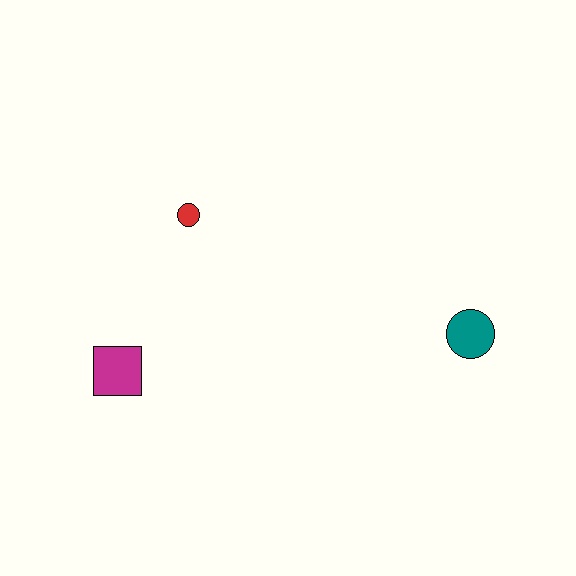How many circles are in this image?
There are 2 circles.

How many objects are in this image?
There are 3 objects.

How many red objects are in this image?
There is 1 red object.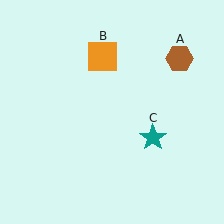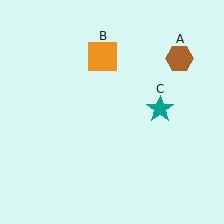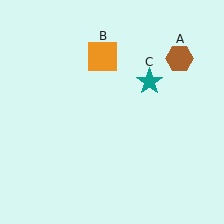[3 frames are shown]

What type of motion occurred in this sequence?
The teal star (object C) rotated counterclockwise around the center of the scene.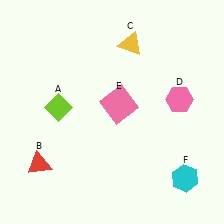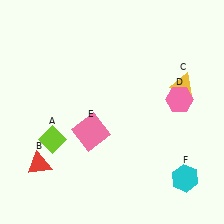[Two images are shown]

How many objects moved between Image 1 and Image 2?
3 objects moved between the two images.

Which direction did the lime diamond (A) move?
The lime diamond (A) moved down.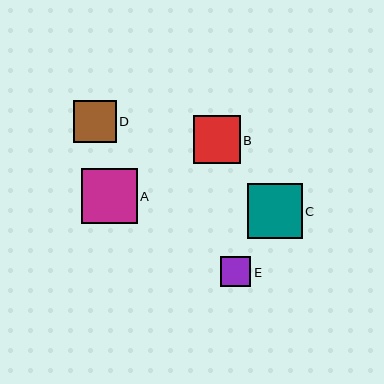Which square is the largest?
Square A is the largest with a size of approximately 55 pixels.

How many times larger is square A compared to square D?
Square A is approximately 1.3 times the size of square D.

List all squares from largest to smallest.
From largest to smallest: A, C, B, D, E.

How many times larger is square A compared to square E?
Square A is approximately 1.8 times the size of square E.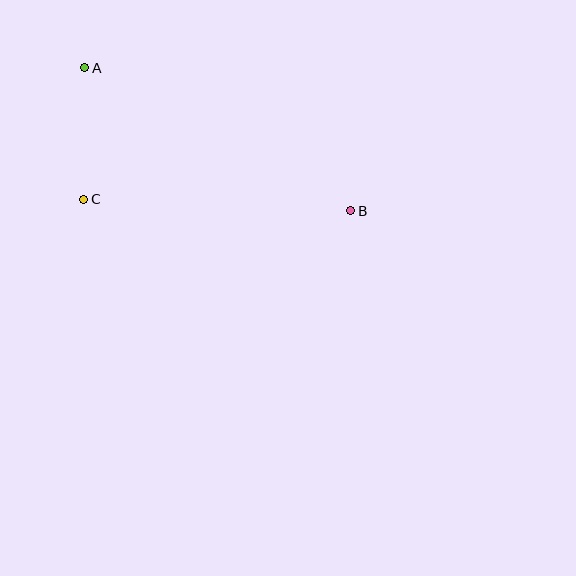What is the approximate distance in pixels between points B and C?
The distance between B and C is approximately 268 pixels.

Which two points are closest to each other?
Points A and C are closest to each other.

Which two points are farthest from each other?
Points A and B are farthest from each other.